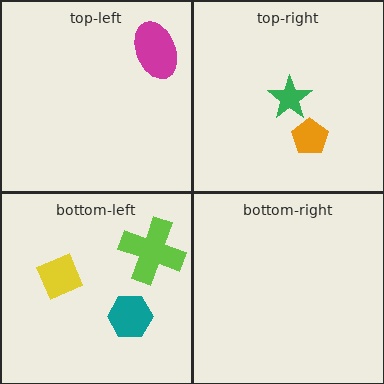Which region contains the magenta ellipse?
The top-left region.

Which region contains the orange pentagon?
The top-right region.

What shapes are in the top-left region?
The magenta ellipse.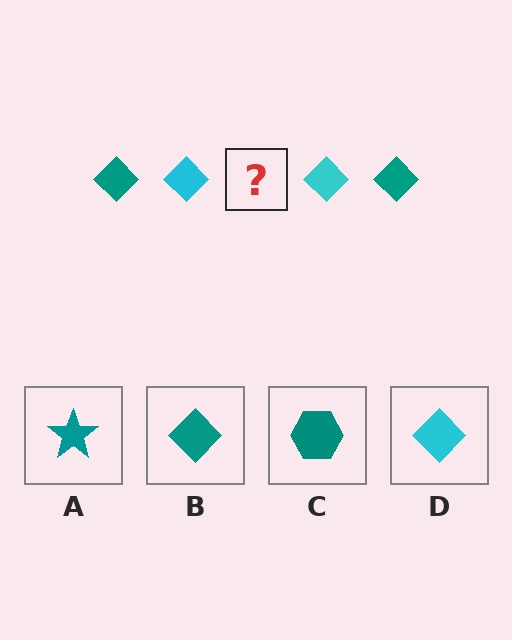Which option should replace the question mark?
Option B.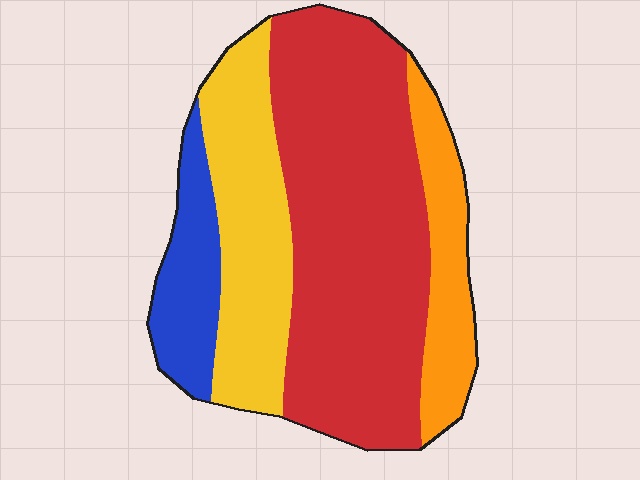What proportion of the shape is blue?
Blue covers around 10% of the shape.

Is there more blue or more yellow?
Yellow.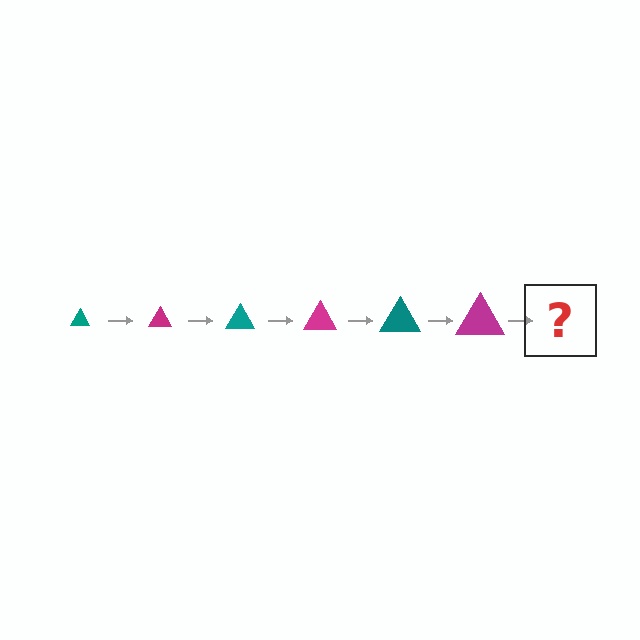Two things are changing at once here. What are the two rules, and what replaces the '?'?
The two rules are that the triangle grows larger each step and the color cycles through teal and magenta. The '?' should be a teal triangle, larger than the previous one.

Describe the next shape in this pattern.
It should be a teal triangle, larger than the previous one.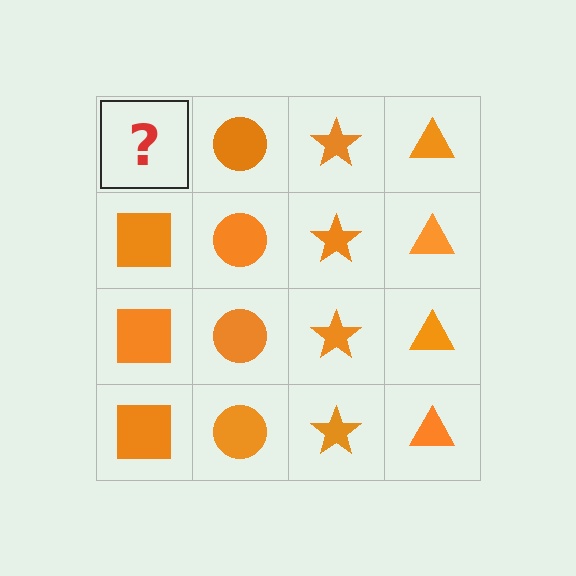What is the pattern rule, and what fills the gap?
The rule is that each column has a consistent shape. The gap should be filled with an orange square.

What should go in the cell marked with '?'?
The missing cell should contain an orange square.